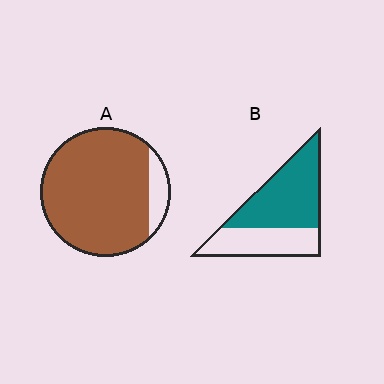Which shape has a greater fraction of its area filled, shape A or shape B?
Shape A.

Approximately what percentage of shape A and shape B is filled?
A is approximately 90% and B is approximately 60%.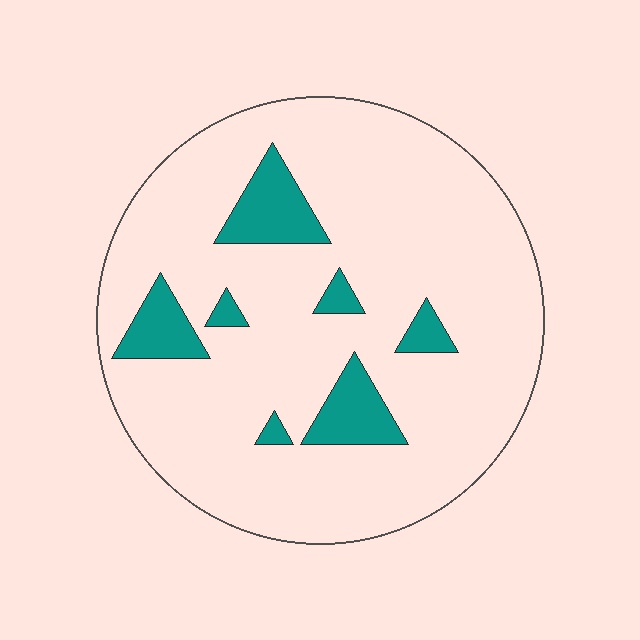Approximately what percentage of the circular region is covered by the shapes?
Approximately 15%.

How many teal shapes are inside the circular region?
7.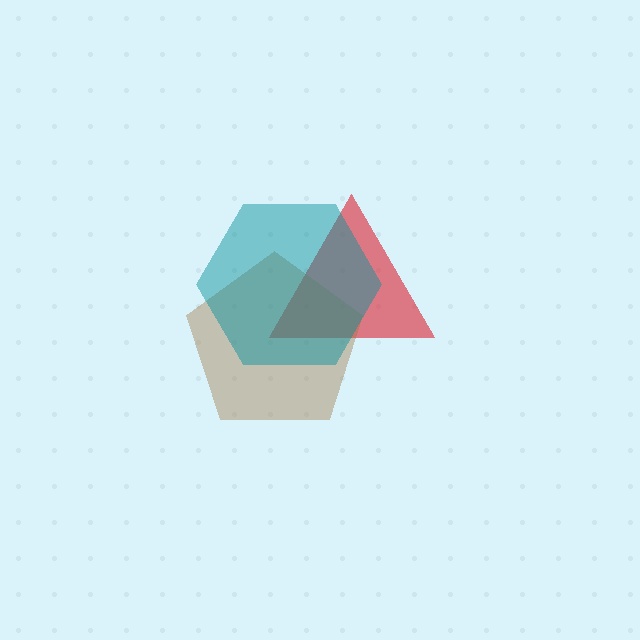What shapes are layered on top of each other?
The layered shapes are: a red triangle, a brown pentagon, a teal hexagon.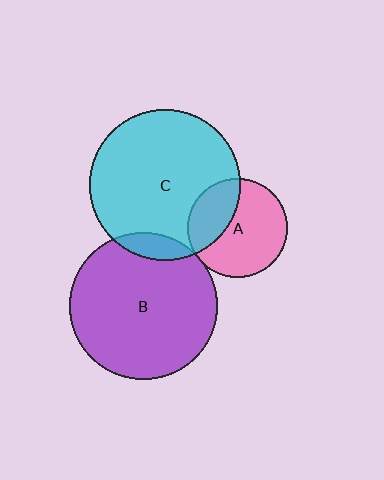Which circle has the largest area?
Circle C (cyan).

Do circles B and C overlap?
Yes.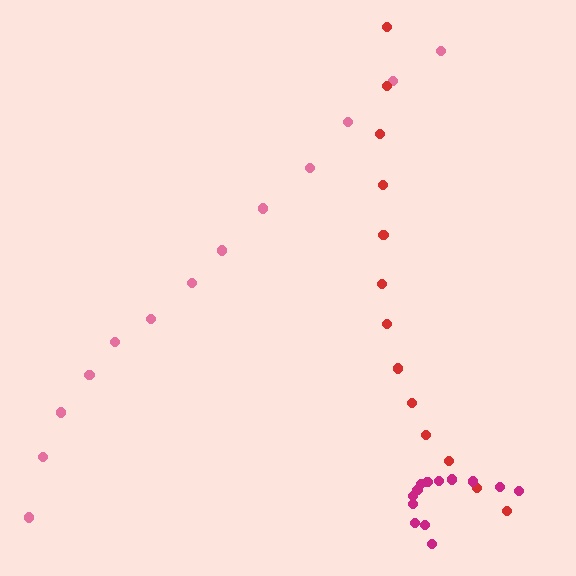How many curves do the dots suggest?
There are 3 distinct paths.